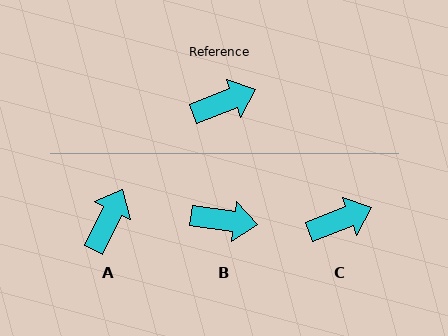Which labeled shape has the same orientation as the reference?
C.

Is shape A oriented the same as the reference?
No, it is off by about 43 degrees.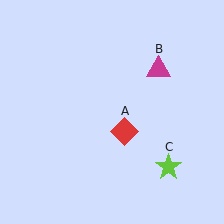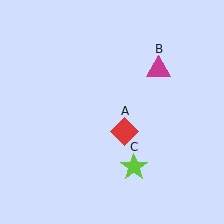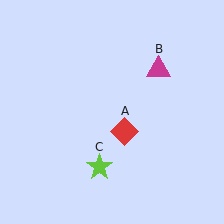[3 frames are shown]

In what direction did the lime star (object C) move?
The lime star (object C) moved left.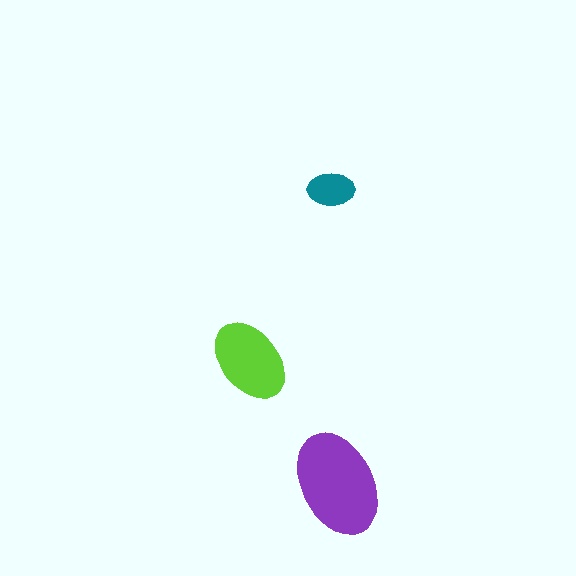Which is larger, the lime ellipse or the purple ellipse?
The purple one.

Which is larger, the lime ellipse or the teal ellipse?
The lime one.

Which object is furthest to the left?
The lime ellipse is leftmost.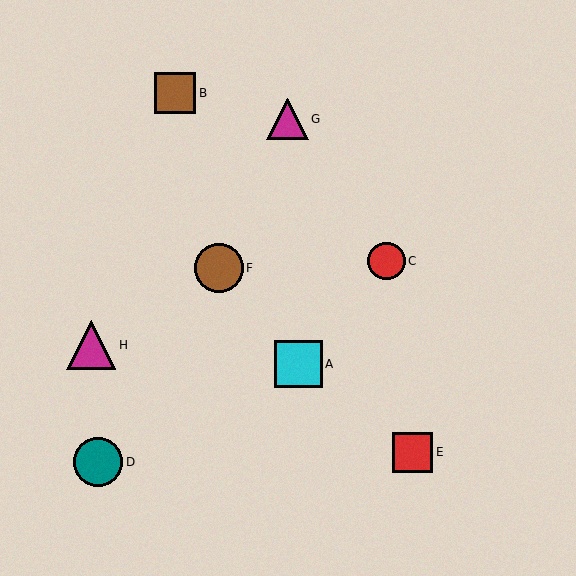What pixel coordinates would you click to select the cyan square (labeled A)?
Click at (298, 364) to select the cyan square A.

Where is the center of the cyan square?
The center of the cyan square is at (298, 364).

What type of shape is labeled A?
Shape A is a cyan square.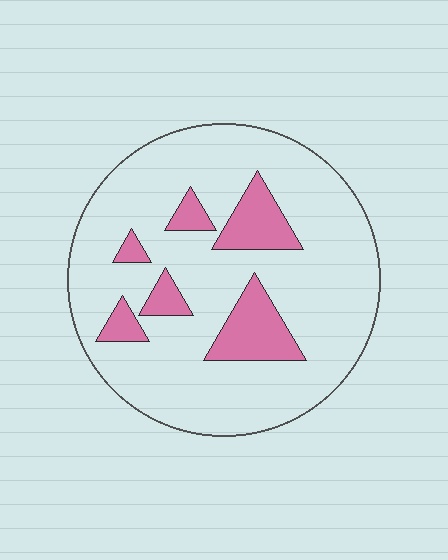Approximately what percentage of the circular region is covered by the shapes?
Approximately 15%.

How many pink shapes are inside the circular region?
6.